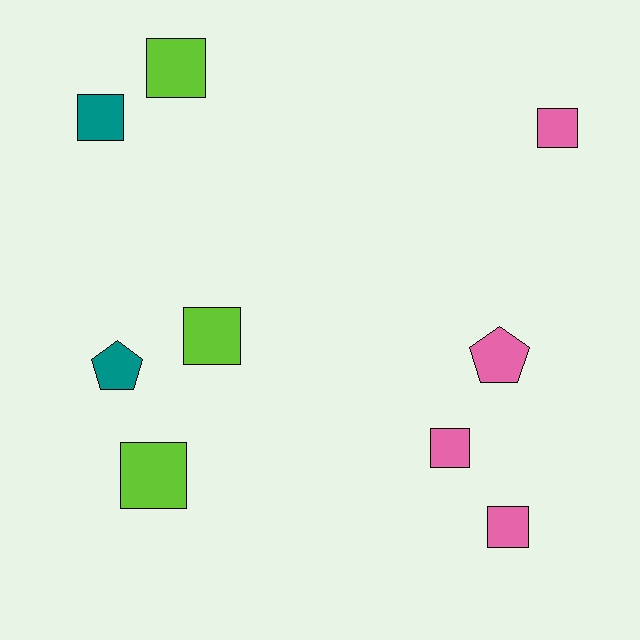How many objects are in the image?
There are 9 objects.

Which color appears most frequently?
Pink, with 4 objects.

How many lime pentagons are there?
There are no lime pentagons.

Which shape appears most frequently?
Square, with 7 objects.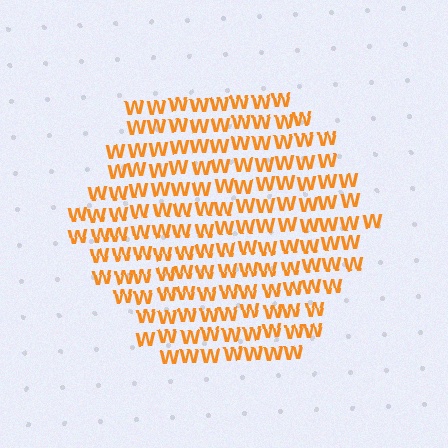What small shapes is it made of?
It is made of small letter W's.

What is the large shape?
The large shape is a hexagon.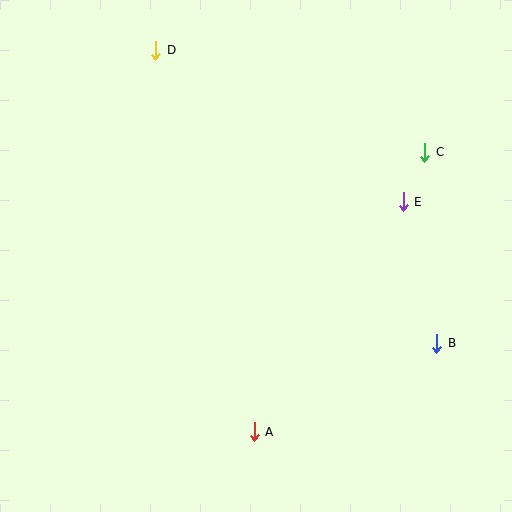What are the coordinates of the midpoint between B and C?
The midpoint between B and C is at (431, 248).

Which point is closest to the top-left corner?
Point D is closest to the top-left corner.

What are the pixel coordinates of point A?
Point A is at (254, 432).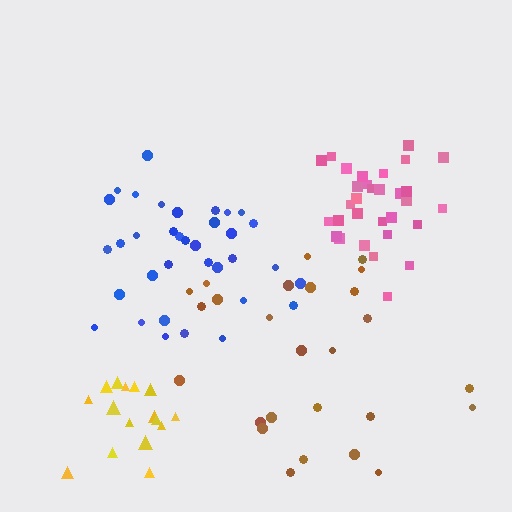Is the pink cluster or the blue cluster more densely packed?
Pink.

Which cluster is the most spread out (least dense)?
Brown.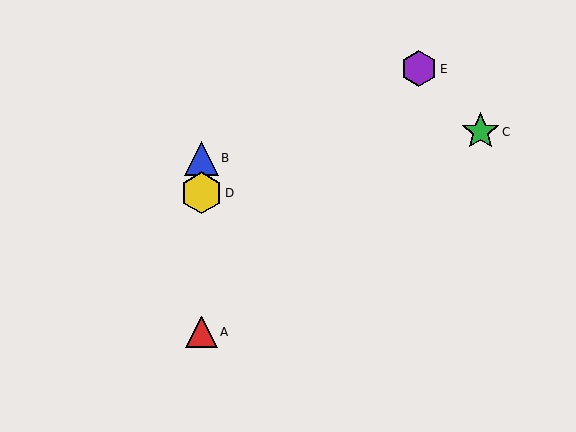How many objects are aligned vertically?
3 objects (A, B, D) are aligned vertically.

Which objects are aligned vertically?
Objects A, B, D are aligned vertically.